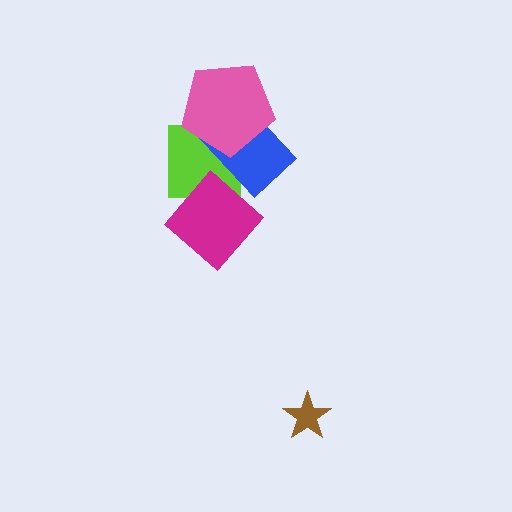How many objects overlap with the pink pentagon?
2 objects overlap with the pink pentagon.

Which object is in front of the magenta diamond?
The blue rectangle is in front of the magenta diamond.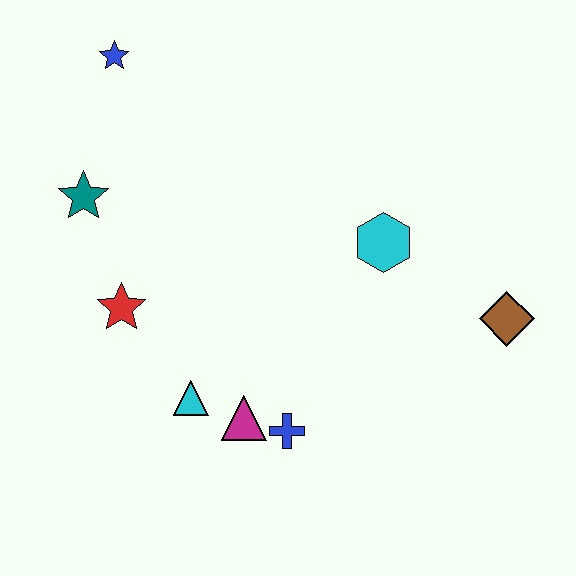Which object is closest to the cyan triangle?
The magenta triangle is closest to the cyan triangle.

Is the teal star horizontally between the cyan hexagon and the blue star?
No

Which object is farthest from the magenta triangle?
The blue star is farthest from the magenta triangle.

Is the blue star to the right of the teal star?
Yes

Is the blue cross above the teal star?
No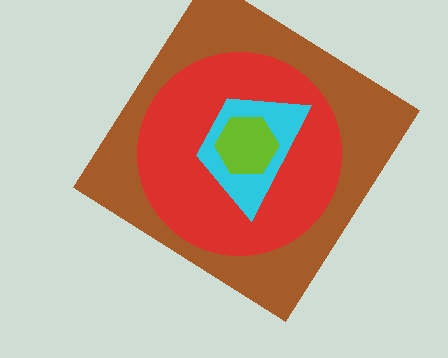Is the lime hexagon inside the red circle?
Yes.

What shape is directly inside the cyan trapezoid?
The lime hexagon.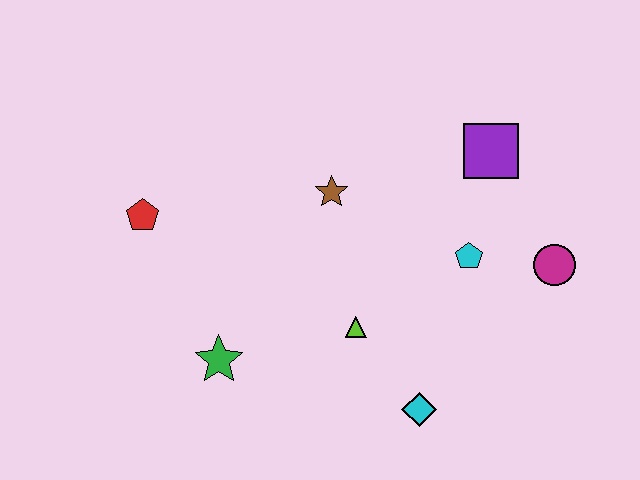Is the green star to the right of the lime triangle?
No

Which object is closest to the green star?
The lime triangle is closest to the green star.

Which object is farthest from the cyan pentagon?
The red pentagon is farthest from the cyan pentagon.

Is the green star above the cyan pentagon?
No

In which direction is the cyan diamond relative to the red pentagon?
The cyan diamond is to the right of the red pentagon.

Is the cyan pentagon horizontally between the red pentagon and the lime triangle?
No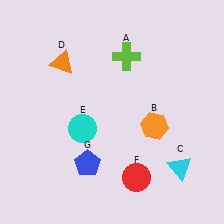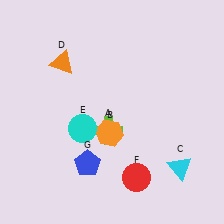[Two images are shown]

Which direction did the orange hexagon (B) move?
The orange hexagon (B) moved left.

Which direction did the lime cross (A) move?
The lime cross (A) moved down.